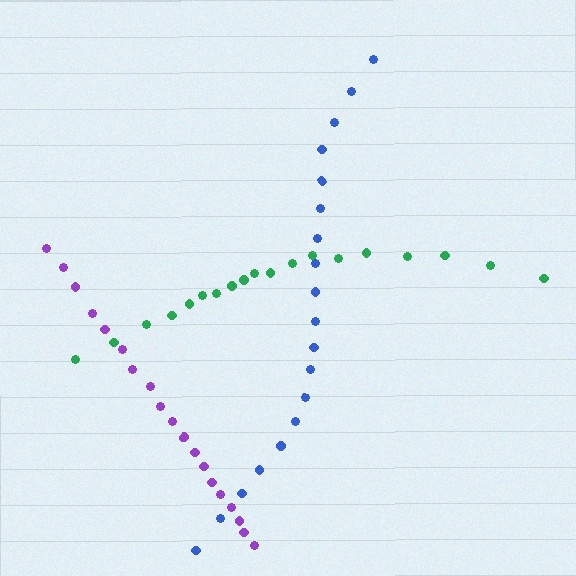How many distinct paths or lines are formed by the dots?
There are 3 distinct paths.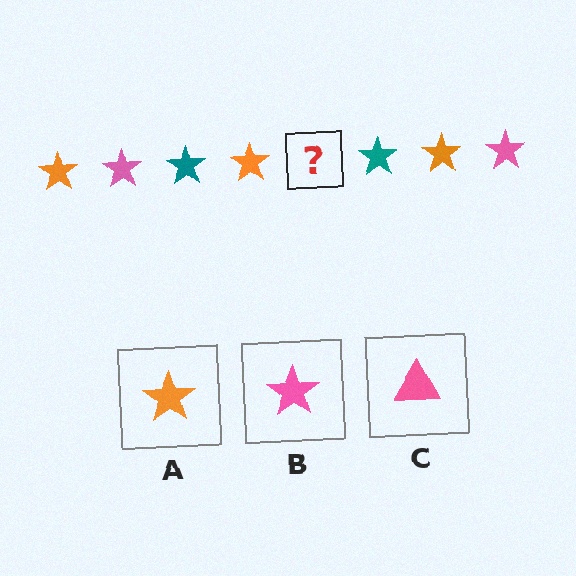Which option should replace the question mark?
Option B.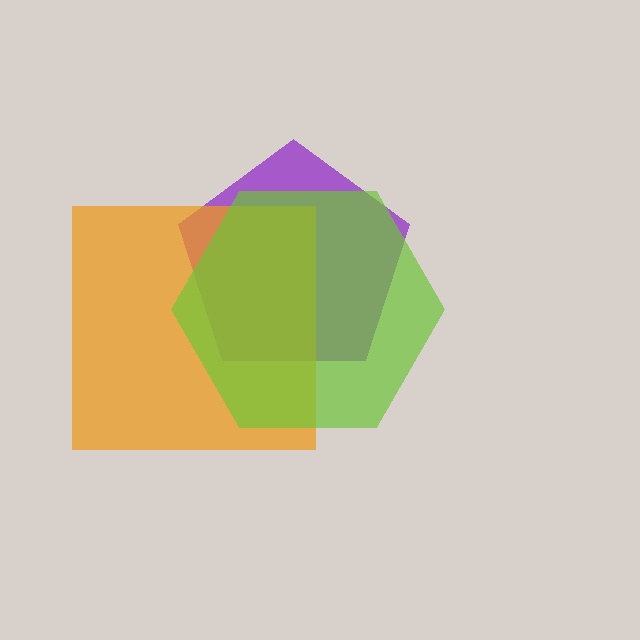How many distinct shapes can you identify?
There are 3 distinct shapes: a purple pentagon, an orange square, a lime hexagon.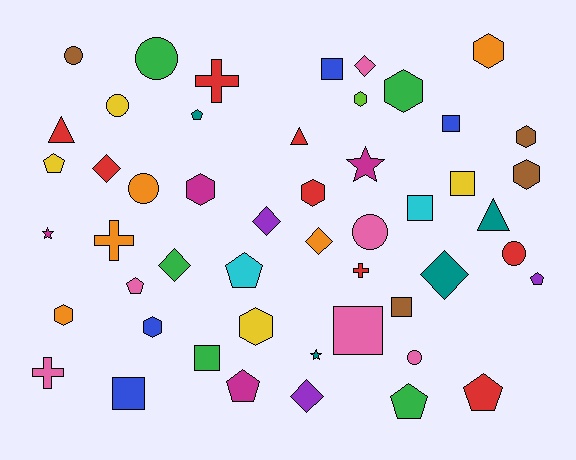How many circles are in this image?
There are 7 circles.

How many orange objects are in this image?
There are 5 orange objects.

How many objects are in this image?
There are 50 objects.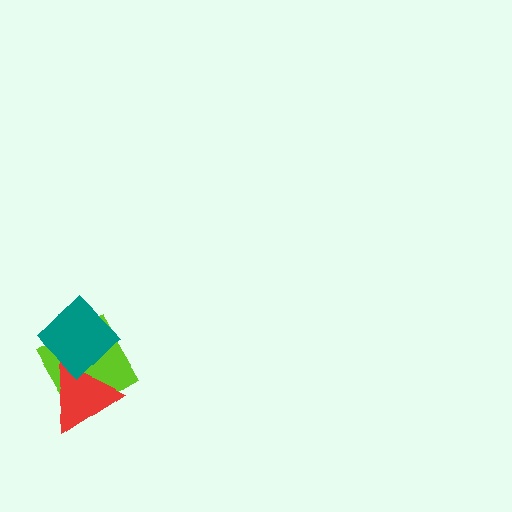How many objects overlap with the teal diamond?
2 objects overlap with the teal diamond.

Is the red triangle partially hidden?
Yes, it is partially covered by another shape.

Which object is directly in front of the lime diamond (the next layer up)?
The red triangle is directly in front of the lime diamond.